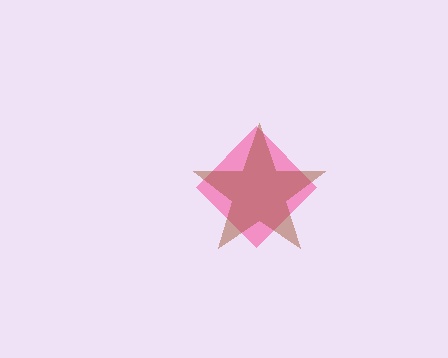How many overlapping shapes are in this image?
There are 2 overlapping shapes in the image.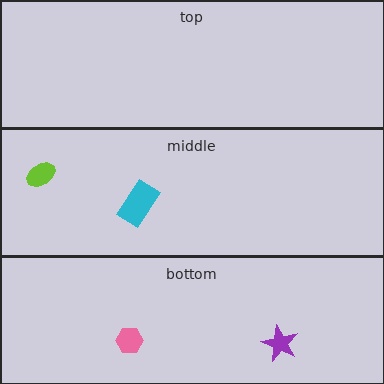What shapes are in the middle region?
The cyan rectangle, the lime ellipse.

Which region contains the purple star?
The bottom region.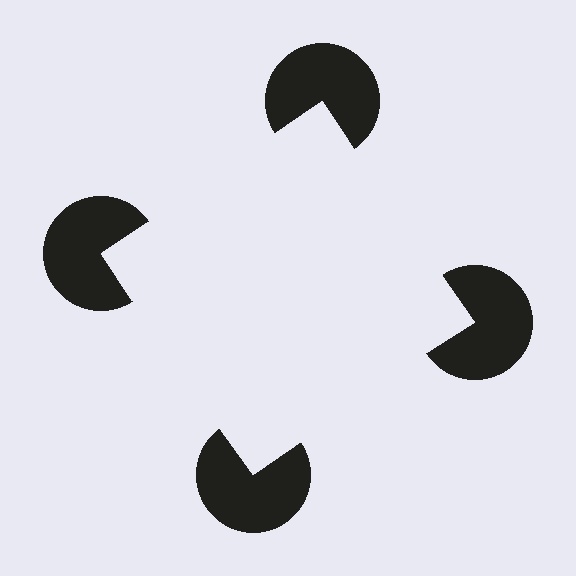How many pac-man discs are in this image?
There are 4 — one at each vertex of the illusory square.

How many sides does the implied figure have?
4 sides.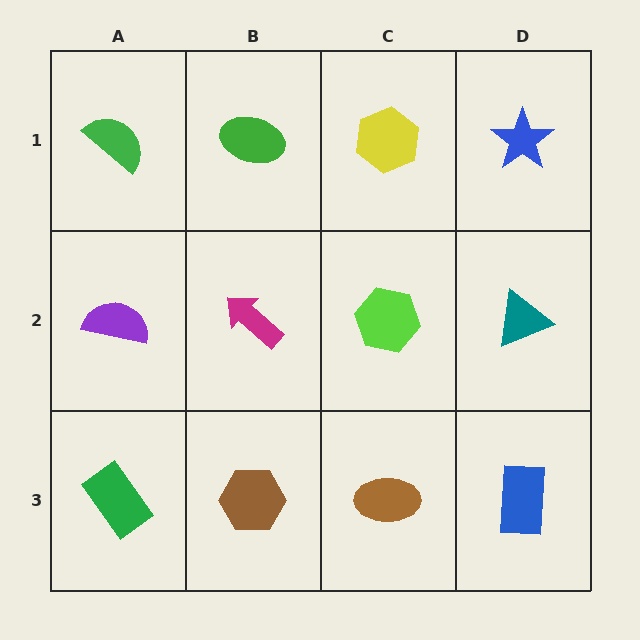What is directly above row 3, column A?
A purple semicircle.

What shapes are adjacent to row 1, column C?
A lime hexagon (row 2, column C), a green ellipse (row 1, column B), a blue star (row 1, column D).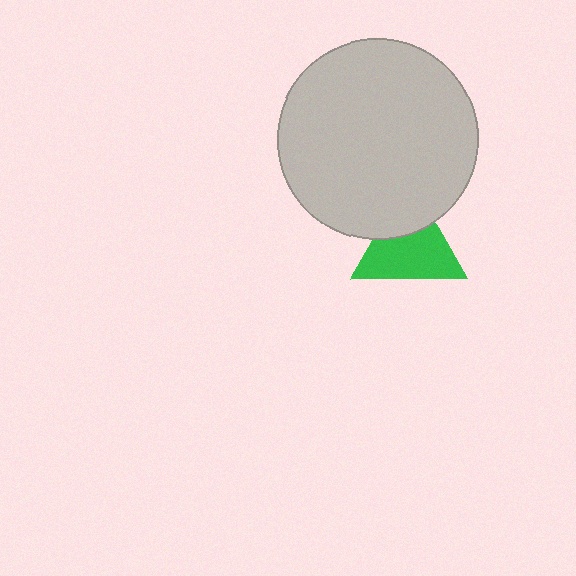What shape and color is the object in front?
The object in front is a light gray circle.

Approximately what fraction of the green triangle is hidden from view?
Roughly 32% of the green triangle is hidden behind the light gray circle.